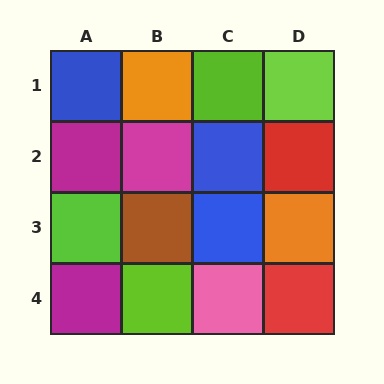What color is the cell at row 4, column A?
Magenta.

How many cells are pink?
1 cell is pink.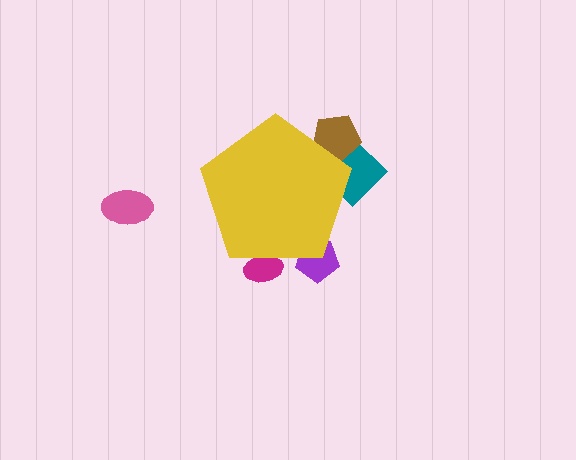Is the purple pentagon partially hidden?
Yes, the purple pentagon is partially hidden behind the yellow pentagon.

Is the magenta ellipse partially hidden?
Yes, the magenta ellipse is partially hidden behind the yellow pentagon.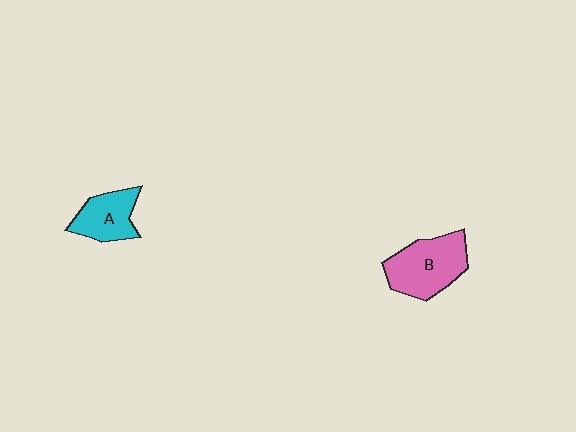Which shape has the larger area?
Shape B (pink).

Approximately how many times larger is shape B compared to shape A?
Approximately 1.5 times.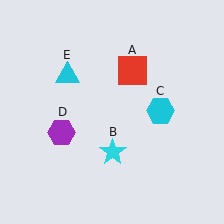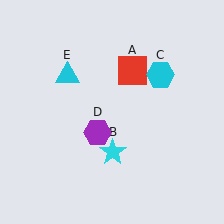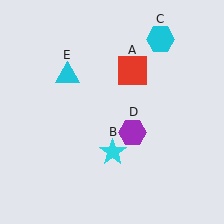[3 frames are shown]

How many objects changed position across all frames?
2 objects changed position: cyan hexagon (object C), purple hexagon (object D).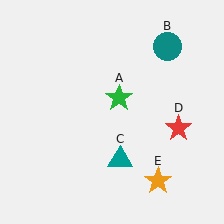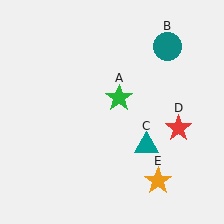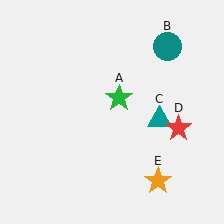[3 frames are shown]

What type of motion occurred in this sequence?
The teal triangle (object C) rotated counterclockwise around the center of the scene.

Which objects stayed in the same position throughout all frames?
Green star (object A) and teal circle (object B) and red star (object D) and orange star (object E) remained stationary.